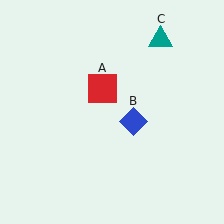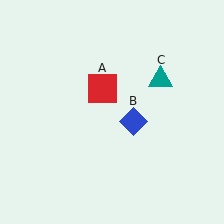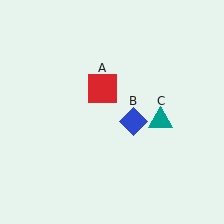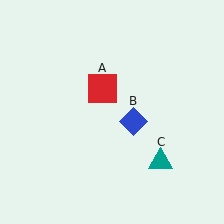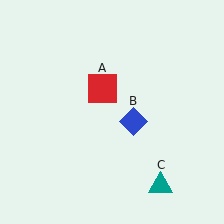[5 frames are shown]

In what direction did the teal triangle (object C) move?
The teal triangle (object C) moved down.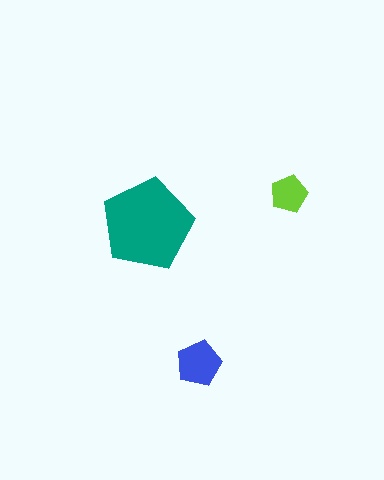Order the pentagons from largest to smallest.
the teal one, the blue one, the lime one.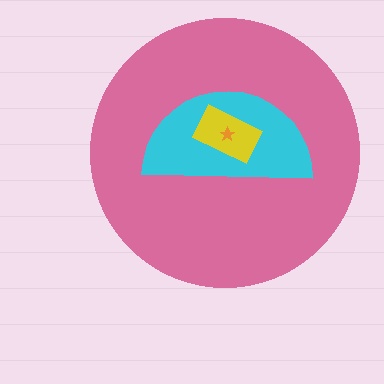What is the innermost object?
The orange star.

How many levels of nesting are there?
4.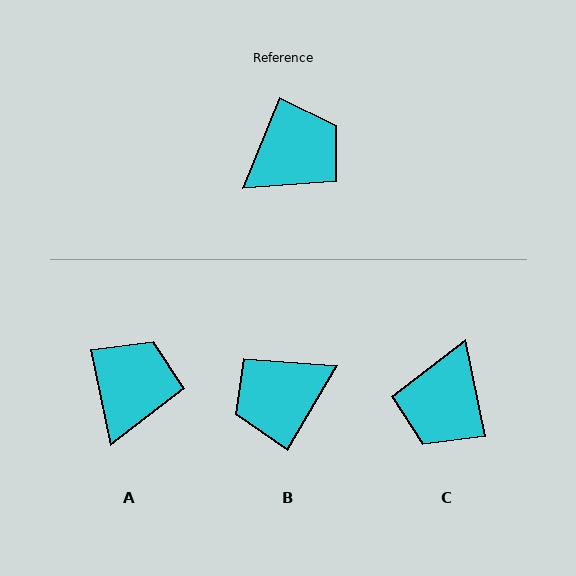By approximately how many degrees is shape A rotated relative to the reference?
Approximately 33 degrees counter-clockwise.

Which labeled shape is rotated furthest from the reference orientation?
B, about 171 degrees away.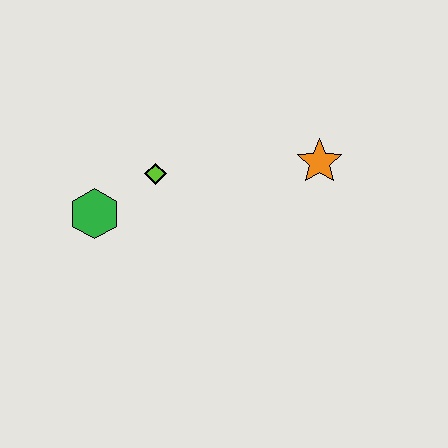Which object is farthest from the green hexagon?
The orange star is farthest from the green hexagon.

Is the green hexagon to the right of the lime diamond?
No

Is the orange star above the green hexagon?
Yes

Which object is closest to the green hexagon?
The lime diamond is closest to the green hexagon.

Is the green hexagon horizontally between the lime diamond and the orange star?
No